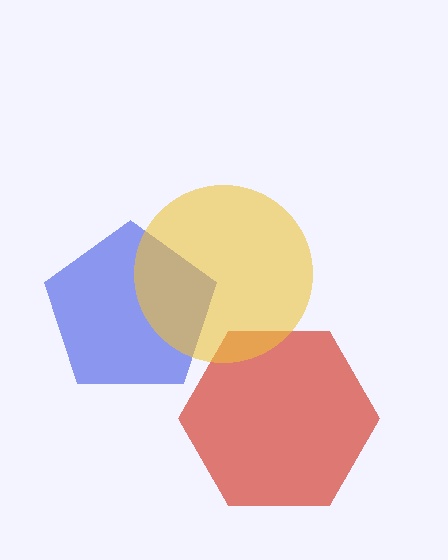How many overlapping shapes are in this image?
There are 3 overlapping shapes in the image.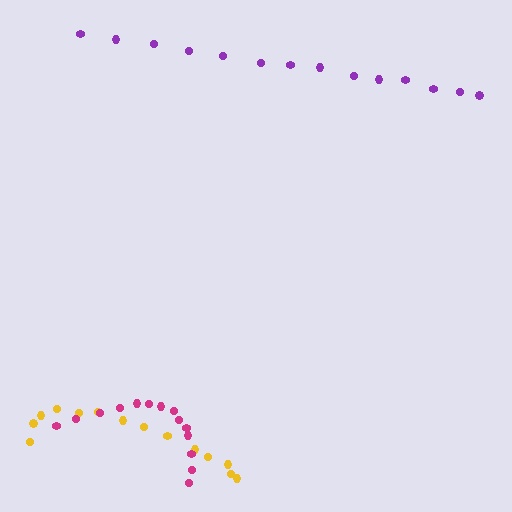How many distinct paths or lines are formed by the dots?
There are 3 distinct paths.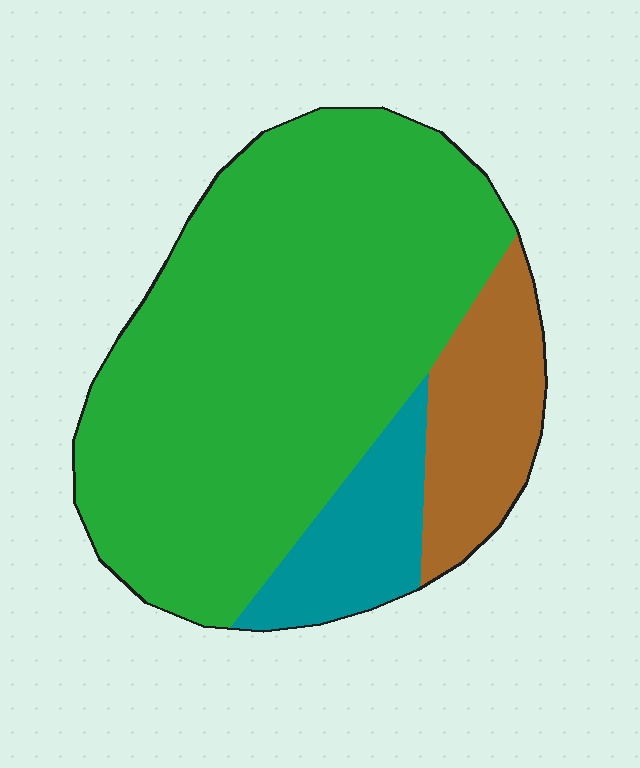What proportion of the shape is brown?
Brown covers about 15% of the shape.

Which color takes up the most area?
Green, at roughly 75%.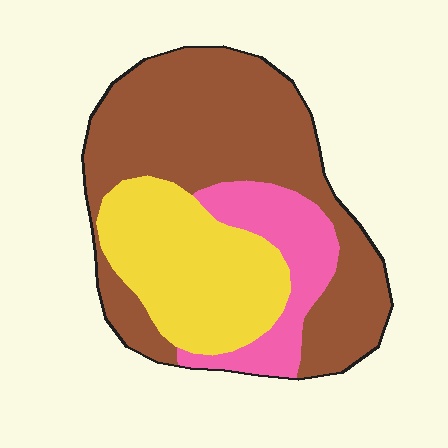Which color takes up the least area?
Pink, at roughly 15%.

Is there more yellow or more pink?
Yellow.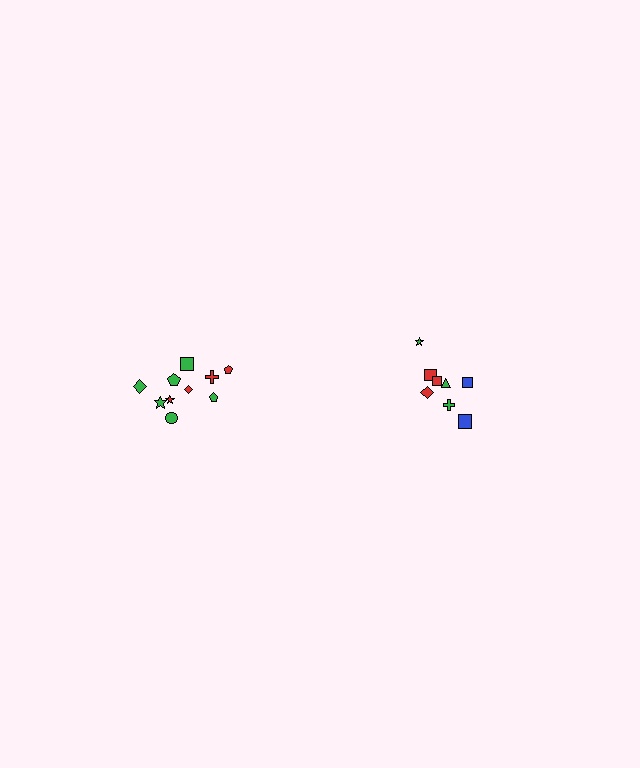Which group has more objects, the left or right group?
The left group.